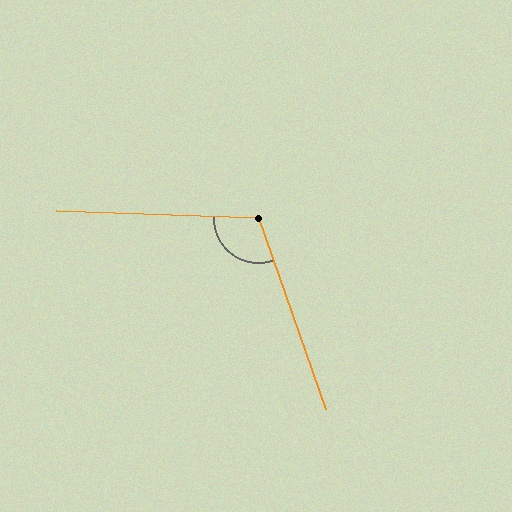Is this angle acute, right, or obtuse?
It is obtuse.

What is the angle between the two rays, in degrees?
Approximately 111 degrees.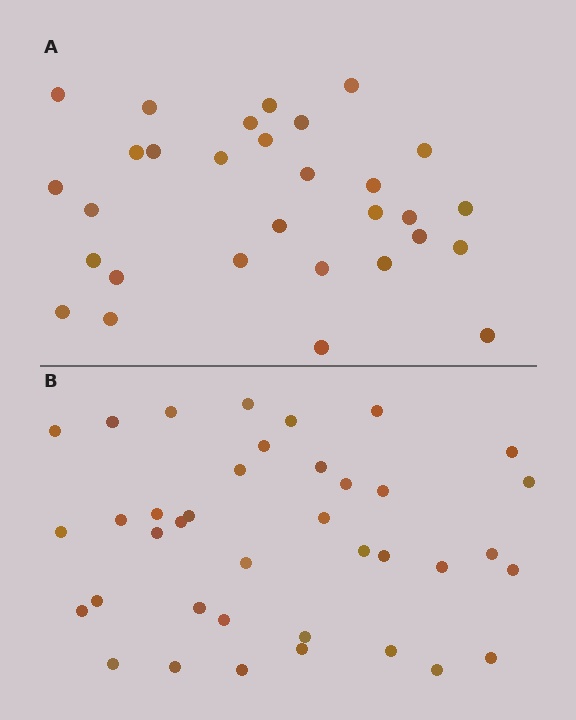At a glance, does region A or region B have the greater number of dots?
Region B (the bottom region) has more dots.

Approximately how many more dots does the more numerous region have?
Region B has roughly 8 or so more dots than region A.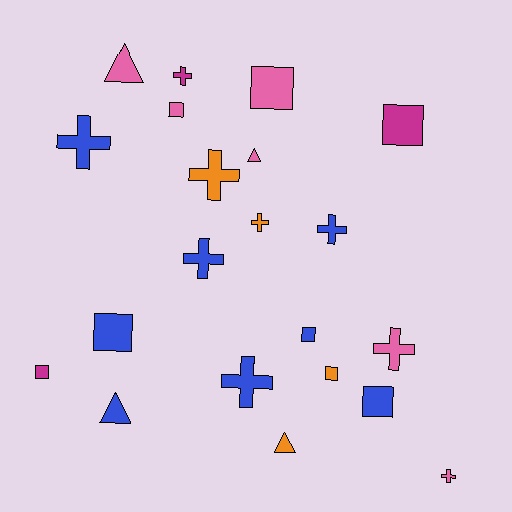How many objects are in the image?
There are 21 objects.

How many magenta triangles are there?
There are no magenta triangles.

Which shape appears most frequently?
Cross, with 9 objects.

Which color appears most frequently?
Blue, with 8 objects.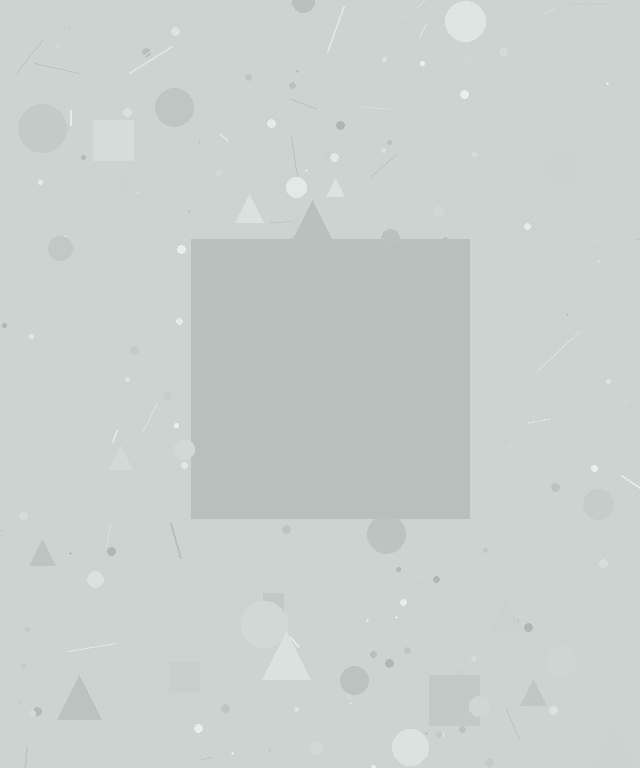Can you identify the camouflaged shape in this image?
The camouflaged shape is a square.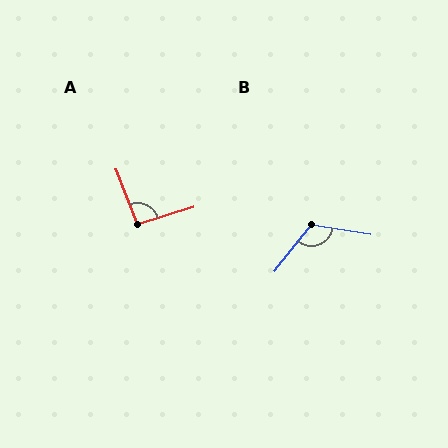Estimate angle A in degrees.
Approximately 94 degrees.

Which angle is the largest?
B, at approximately 120 degrees.